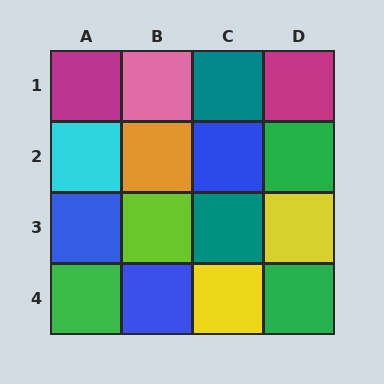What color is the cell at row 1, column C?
Teal.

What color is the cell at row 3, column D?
Yellow.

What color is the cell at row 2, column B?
Orange.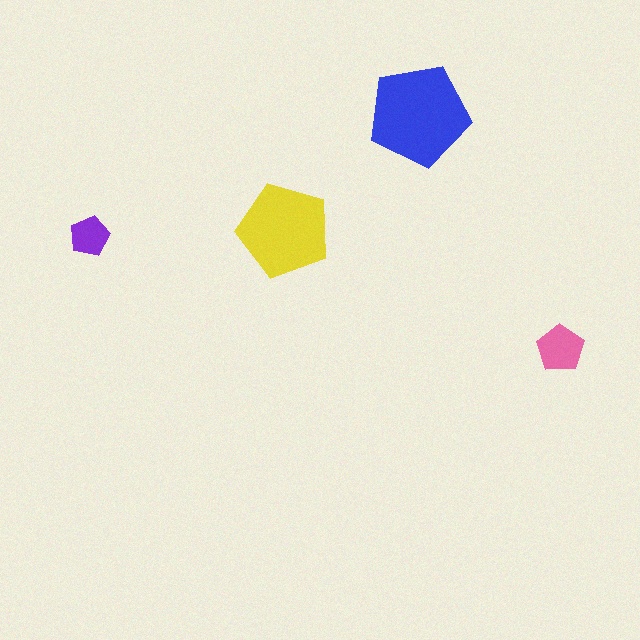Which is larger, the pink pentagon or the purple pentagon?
The pink one.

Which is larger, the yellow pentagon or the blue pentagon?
The blue one.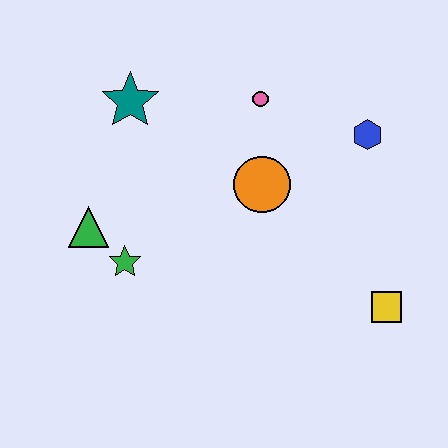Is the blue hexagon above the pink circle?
No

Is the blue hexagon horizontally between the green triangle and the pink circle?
No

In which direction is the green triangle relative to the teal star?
The green triangle is below the teal star.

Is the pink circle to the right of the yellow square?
No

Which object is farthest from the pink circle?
The yellow square is farthest from the pink circle.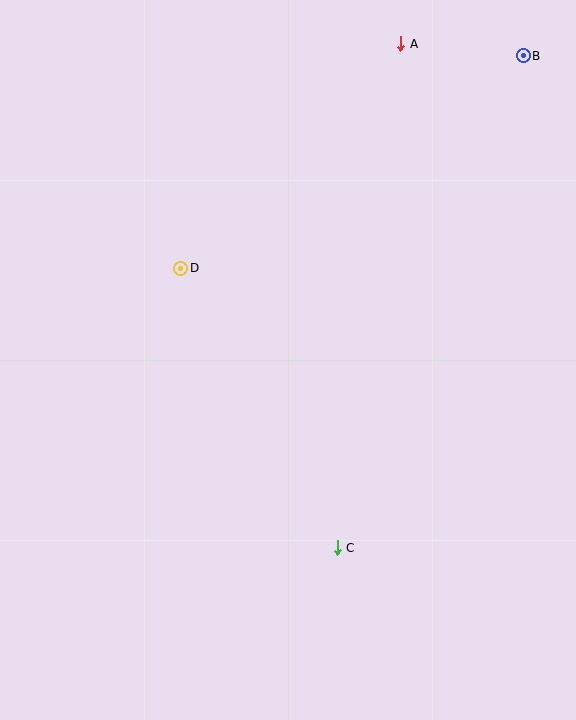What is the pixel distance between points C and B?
The distance between C and B is 526 pixels.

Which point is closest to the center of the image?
Point D at (181, 268) is closest to the center.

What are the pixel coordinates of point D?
Point D is at (181, 268).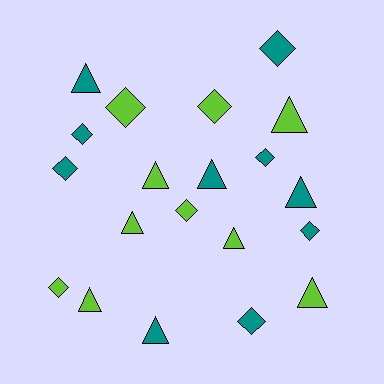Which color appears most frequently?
Lime, with 10 objects.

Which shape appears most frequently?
Diamond, with 10 objects.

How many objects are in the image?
There are 20 objects.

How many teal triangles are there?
There are 4 teal triangles.